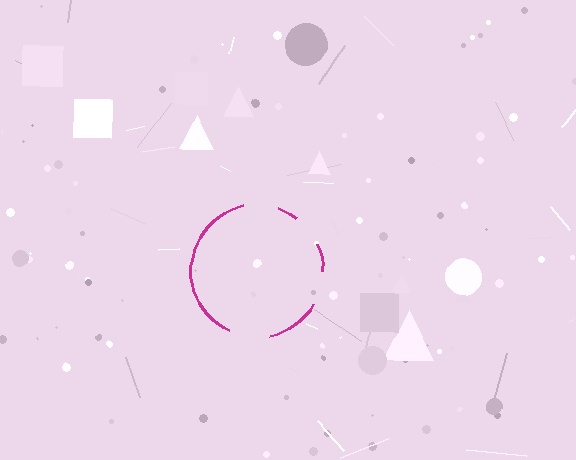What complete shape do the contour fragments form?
The contour fragments form a circle.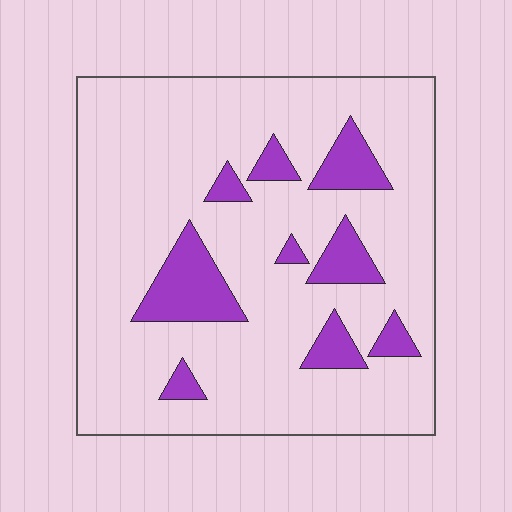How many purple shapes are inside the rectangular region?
9.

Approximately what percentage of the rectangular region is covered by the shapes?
Approximately 15%.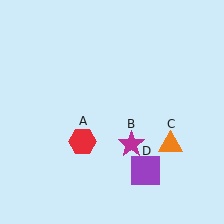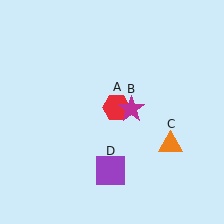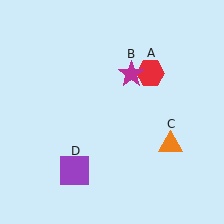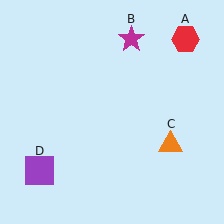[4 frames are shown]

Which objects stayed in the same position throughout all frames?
Orange triangle (object C) remained stationary.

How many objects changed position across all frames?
3 objects changed position: red hexagon (object A), magenta star (object B), purple square (object D).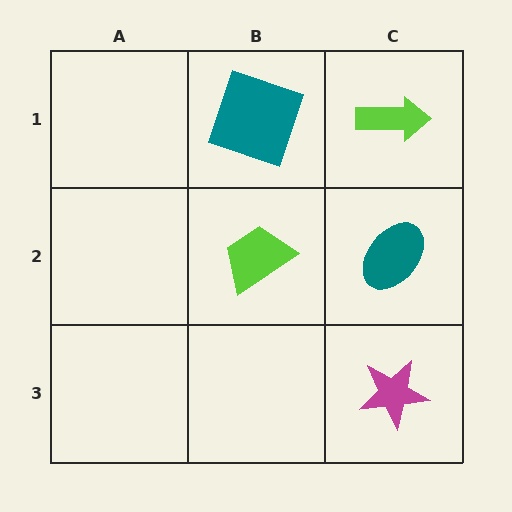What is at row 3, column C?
A magenta star.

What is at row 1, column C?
A lime arrow.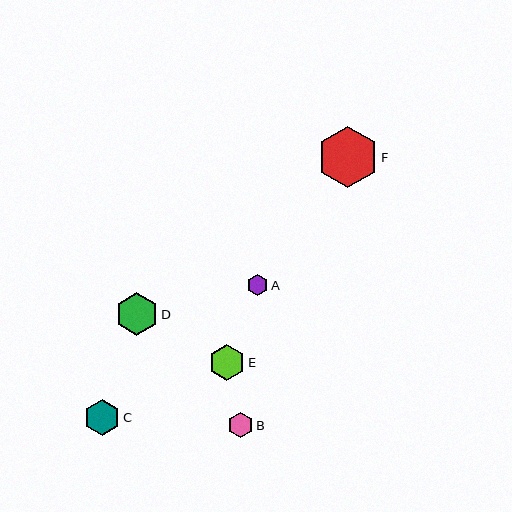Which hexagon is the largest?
Hexagon F is the largest with a size of approximately 61 pixels.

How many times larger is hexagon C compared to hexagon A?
Hexagon C is approximately 1.7 times the size of hexagon A.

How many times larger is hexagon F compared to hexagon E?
Hexagon F is approximately 1.7 times the size of hexagon E.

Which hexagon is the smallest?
Hexagon A is the smallest with a size of approximately 21 pixels.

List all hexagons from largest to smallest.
From largest to smallest: F, D, E, C, B, A.